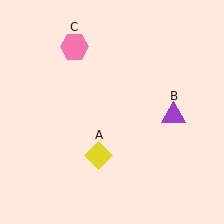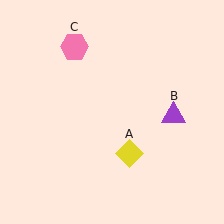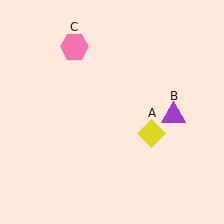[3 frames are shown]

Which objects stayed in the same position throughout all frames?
Purple triangle (object B) and pink hexagon (object C) remained stationary.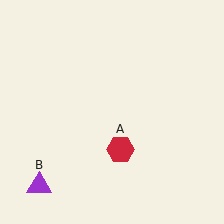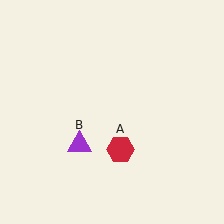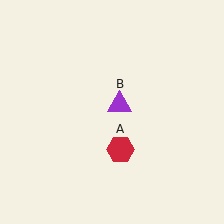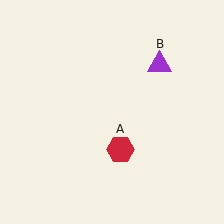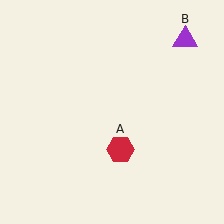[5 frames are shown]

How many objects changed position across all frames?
1 object changed position: purple triangle (object B).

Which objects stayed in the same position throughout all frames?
Red hexagon (object A) remained stationary.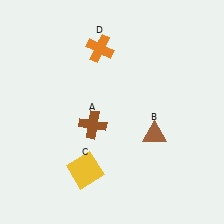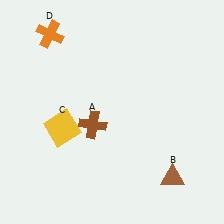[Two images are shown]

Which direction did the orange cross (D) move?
The orange cross (D) moved left.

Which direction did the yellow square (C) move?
The yellow square (C) moved up.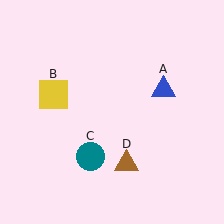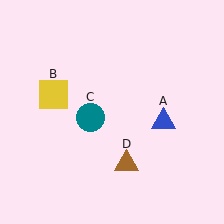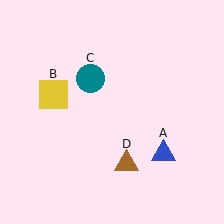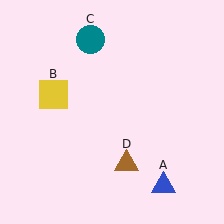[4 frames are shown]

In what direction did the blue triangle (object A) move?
The blue triangle (object A) moved down.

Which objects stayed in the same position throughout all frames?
Yellow square (object B) and brown triangle (object D) remained stationary.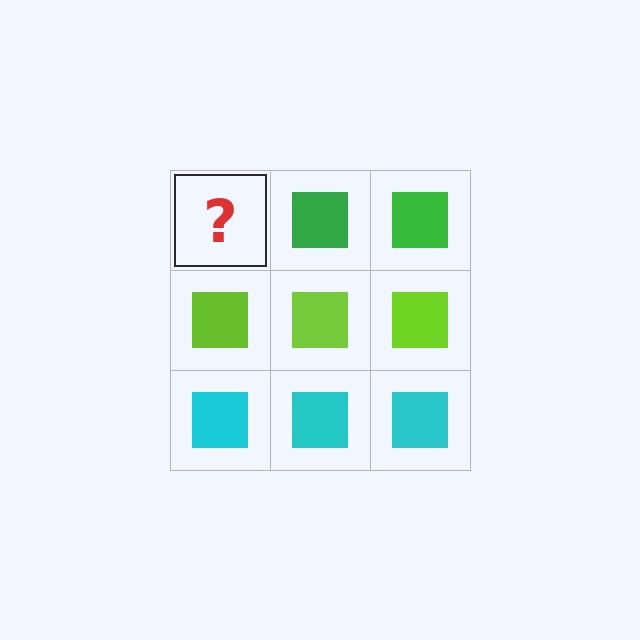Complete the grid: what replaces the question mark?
The question mark should be replaced with a green square.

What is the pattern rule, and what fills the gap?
The rule is that each row has a consistent color. The gap should be filled with a green square.